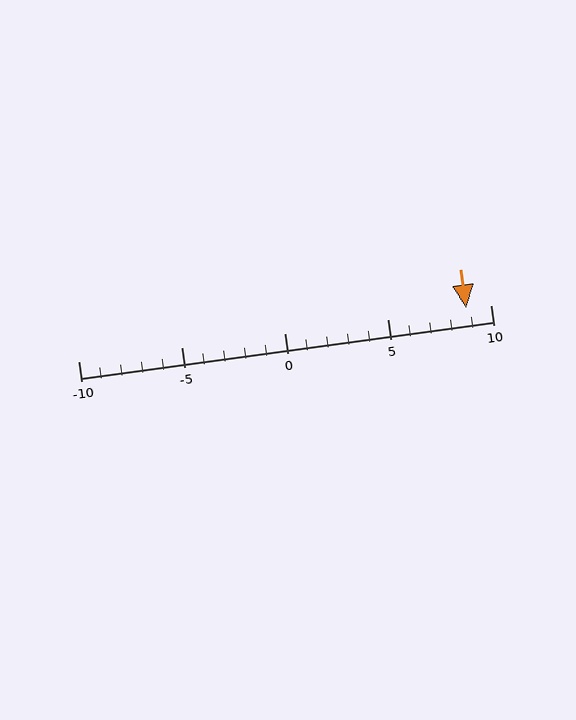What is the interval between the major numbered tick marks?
The major tick marks are spaced 5 units apart.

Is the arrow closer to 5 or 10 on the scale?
The arrow is closer to 10.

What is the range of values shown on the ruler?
The ruler shows values from -10 to 10.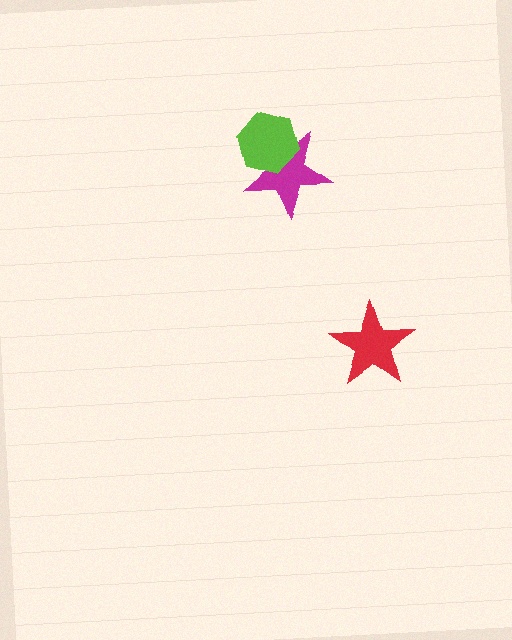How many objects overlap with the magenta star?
1 object overlaps with the magenta star.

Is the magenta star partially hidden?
Yes, it is partially covered by another shape.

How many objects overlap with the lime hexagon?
1 object overlaps with the lime hexagon.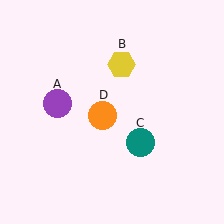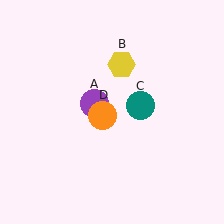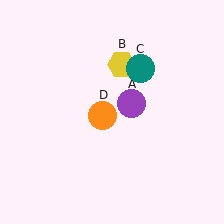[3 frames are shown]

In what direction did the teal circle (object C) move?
The teal circle (object C) moved up.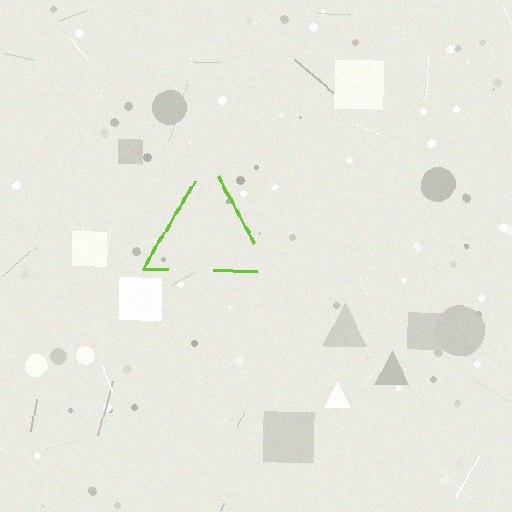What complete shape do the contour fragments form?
The contour fragments form a triangle.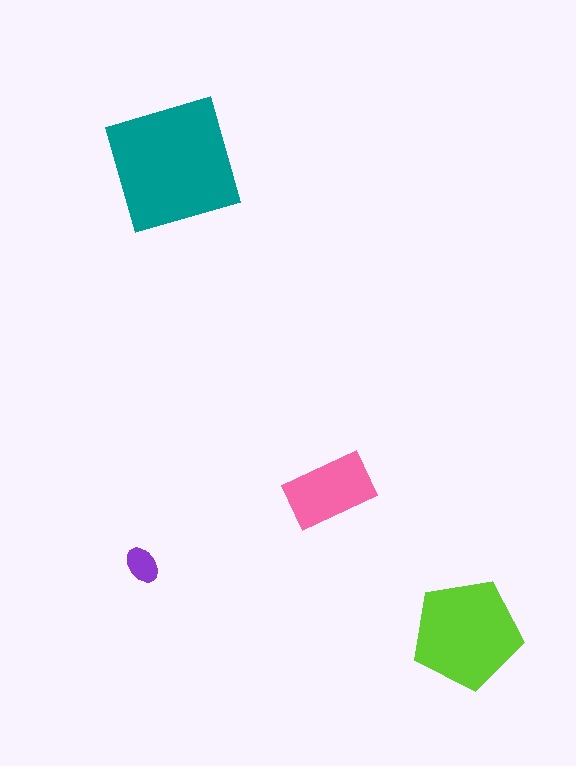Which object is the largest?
The teal square.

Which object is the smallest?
The purple ellipse.